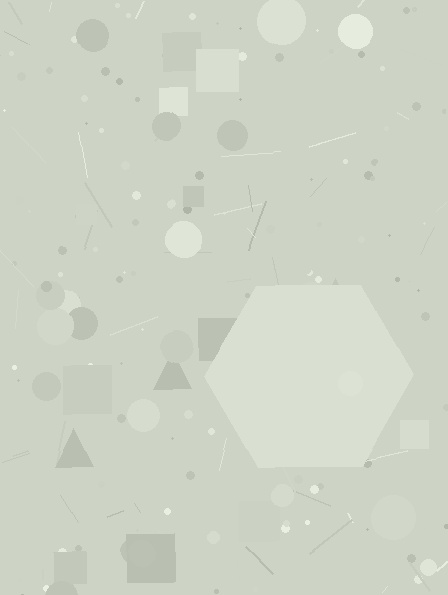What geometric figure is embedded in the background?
A hexagon is embedded in the background.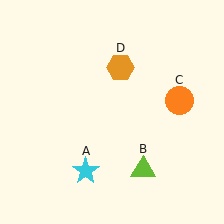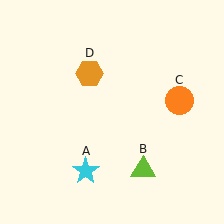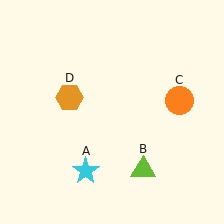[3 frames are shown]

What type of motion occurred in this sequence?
The orange hexagon (object D) rotated counterclockwise around the center of the scene.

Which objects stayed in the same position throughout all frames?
Cyan star (object A) and lime triangle (object B) and orange circle (object C) remained stationary.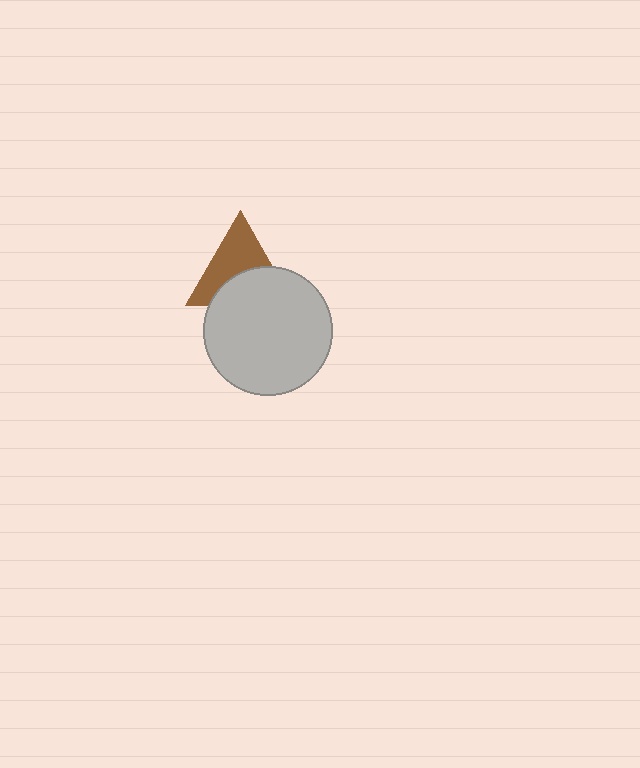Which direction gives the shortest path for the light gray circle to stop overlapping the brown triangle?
Moving down gives the shortest separation.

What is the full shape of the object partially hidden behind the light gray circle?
The partially hidden object is a brown triangle.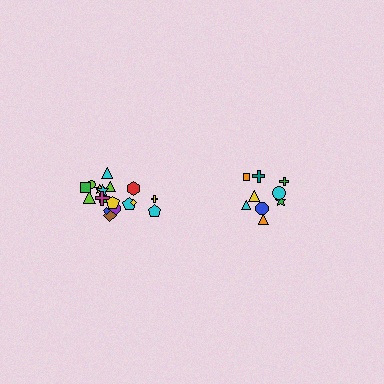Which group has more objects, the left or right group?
The left group.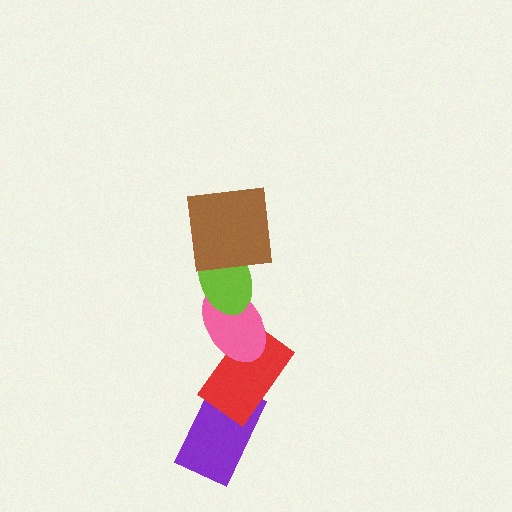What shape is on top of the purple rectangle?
The red rectangle is on top of the purple rectangle.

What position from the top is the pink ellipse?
The pink ellipse is 3rd from the top.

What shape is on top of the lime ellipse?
The brown square is on top of the lime ellipse.